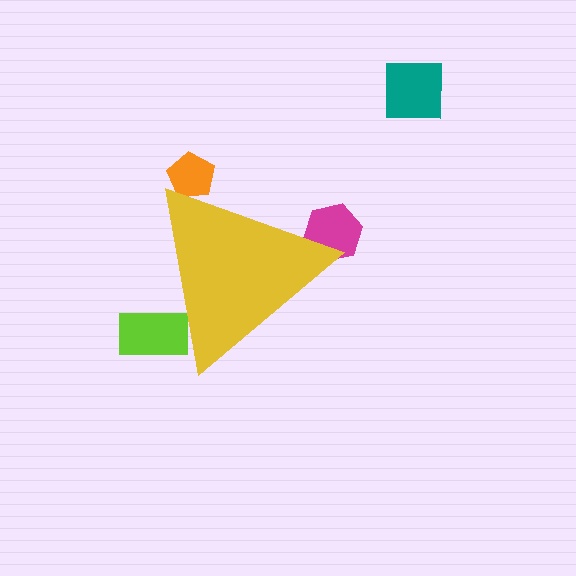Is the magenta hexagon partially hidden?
Yes, the magenta hexagon is partially hidden behind the yellow triangle.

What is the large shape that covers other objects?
A yellow triangle.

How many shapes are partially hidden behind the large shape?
3 shapes are partially hidden.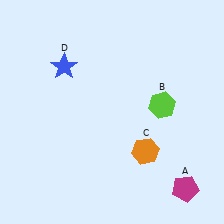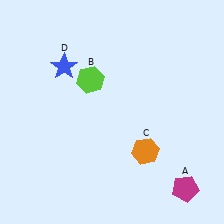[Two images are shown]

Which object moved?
The lime hexagon (B) moved left.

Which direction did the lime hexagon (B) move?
The lime hexagon (B) moved left.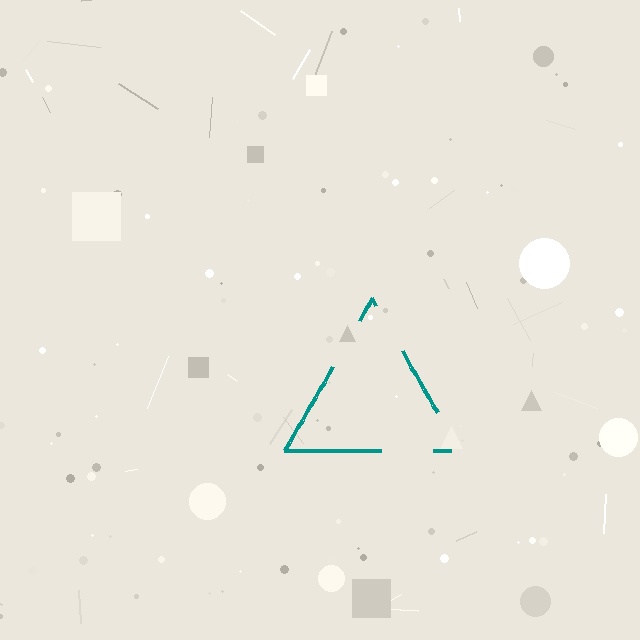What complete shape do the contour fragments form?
The contour fragments form a triangle.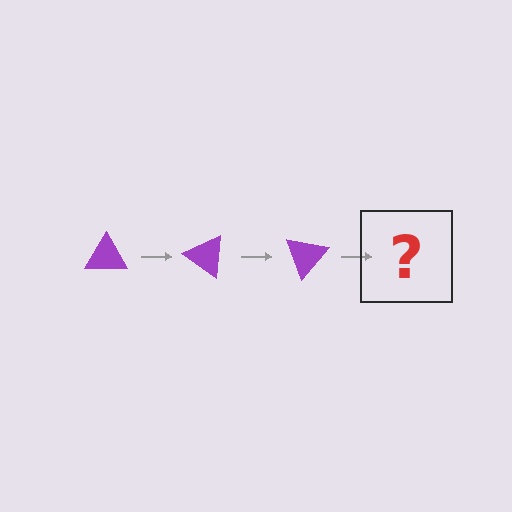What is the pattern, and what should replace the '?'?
The pattern is that the triangle rotates 35 degrees each step. The '?' should be a purple triangle rotated 105 degrees.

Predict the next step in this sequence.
The next step is a purple triangle rotated 105 degrees.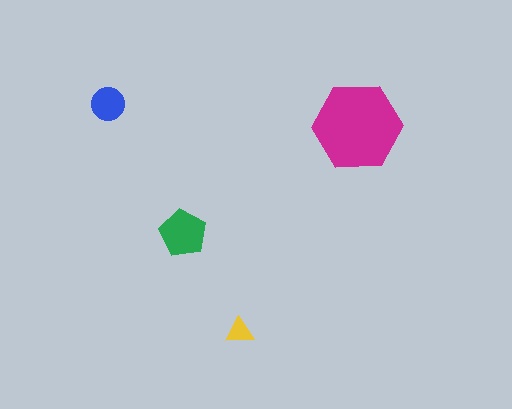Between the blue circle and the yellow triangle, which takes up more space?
The blue circle.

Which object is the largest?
The magenta hexagon.